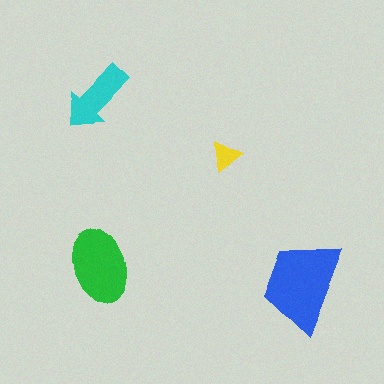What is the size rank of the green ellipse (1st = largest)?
2nd.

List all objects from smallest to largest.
The yellow triangle, the cyan arrow, the green ellipse, the blue trapezoid.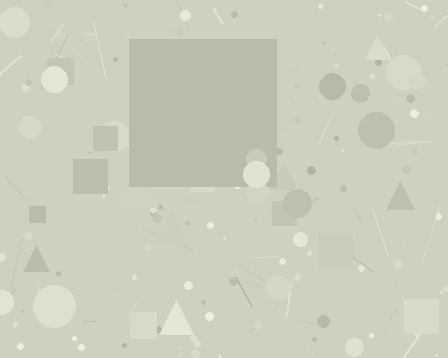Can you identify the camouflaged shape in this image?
The camouflaged shape is a square.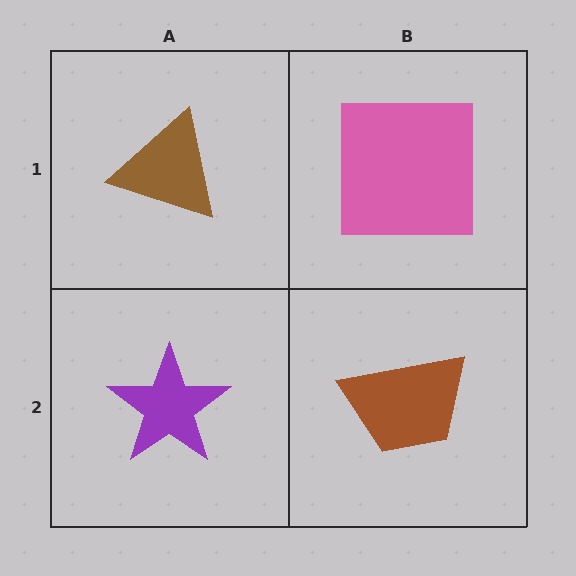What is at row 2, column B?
A brown trapezoid.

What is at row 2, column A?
A purple star.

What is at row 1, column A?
A brown triangle.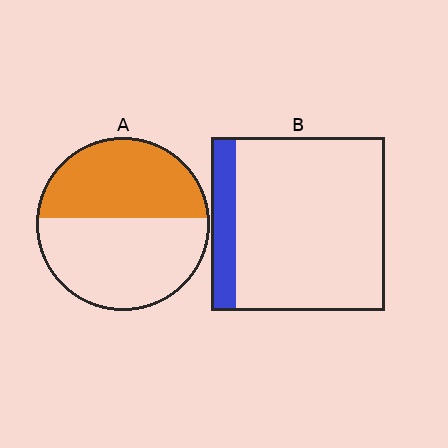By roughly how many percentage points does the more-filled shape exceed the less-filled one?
By roughly 30 percentage points (A over B).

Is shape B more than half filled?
No.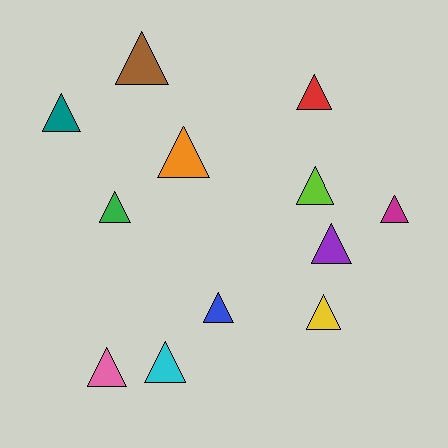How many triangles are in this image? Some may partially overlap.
There are 12 triangles.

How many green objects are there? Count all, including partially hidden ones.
There is 1 green object.